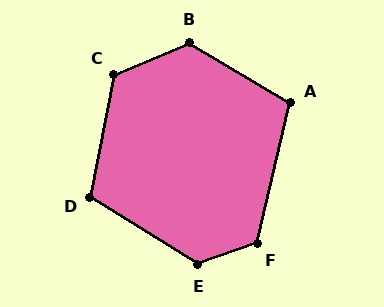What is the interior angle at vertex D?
Approximately 111 degrees (obtuse).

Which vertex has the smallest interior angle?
A, at approximately 107 degrees.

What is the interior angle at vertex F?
Approximately 123 degrees (obtuse).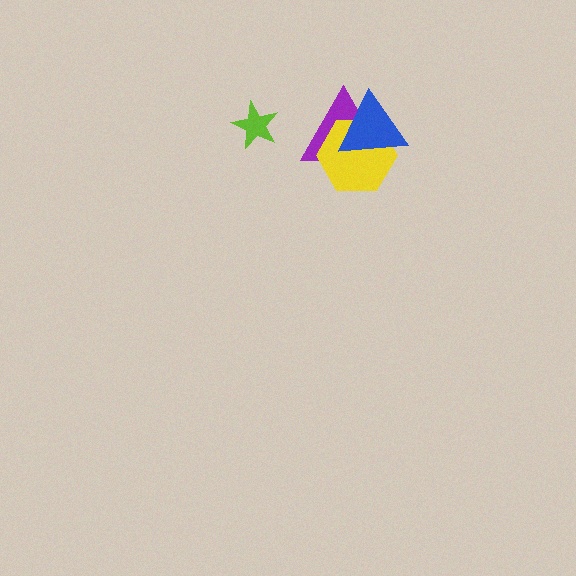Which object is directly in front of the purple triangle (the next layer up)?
The yellow hexagon is directly in front of the purple triangle.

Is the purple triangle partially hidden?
Yes, it is partially covered by another shape.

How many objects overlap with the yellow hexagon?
2 objects overlap with the yellow hexagon.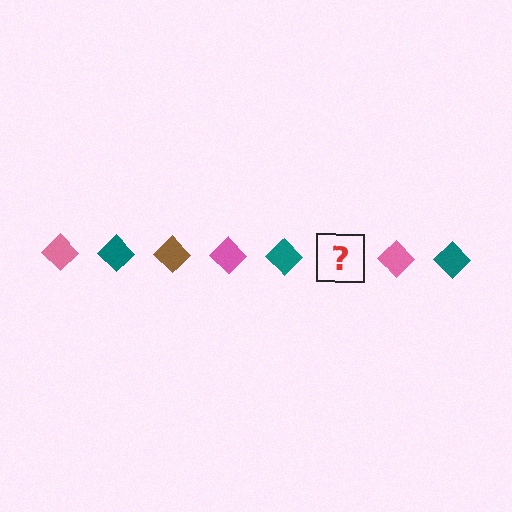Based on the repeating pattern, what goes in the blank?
The blank should be a brown diamond.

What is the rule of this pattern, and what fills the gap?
The rule is that the pattern cycles through pink, teal, brown diamonds. The gap should be filled with a brown diamond.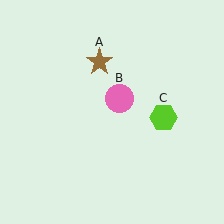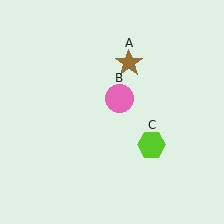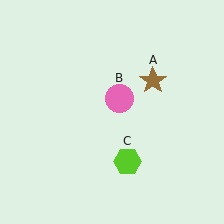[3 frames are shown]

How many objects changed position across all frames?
2 objects changed position: brown star (object A), lime hexagon (object C).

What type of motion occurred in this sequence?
The brown star (object A), lime hexagon (object C) rotated clockwise around the center of the scene.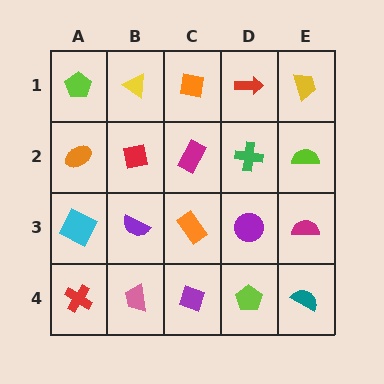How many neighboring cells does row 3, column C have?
4.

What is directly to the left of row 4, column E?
A lime pentagon.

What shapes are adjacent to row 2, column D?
A red arrow (row 1, column D), a purple circle (row 3, column D), a magenta rectangle (row 2, column C), a lime semicircle (row 2, column E).